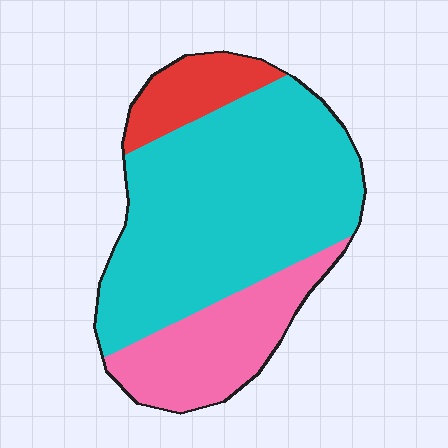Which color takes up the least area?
Red, at roughly 10%.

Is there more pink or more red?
Pink.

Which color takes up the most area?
Cyan, at roughly 65%.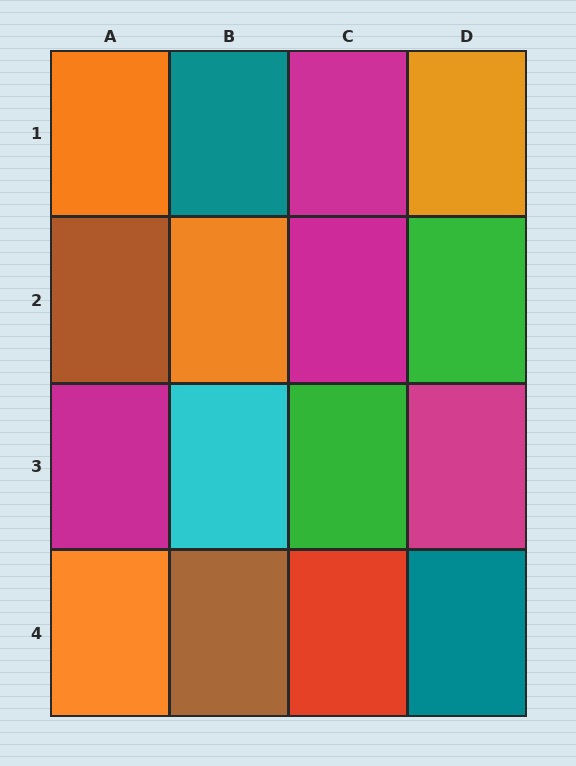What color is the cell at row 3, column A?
Magenta.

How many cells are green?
2 cells are green.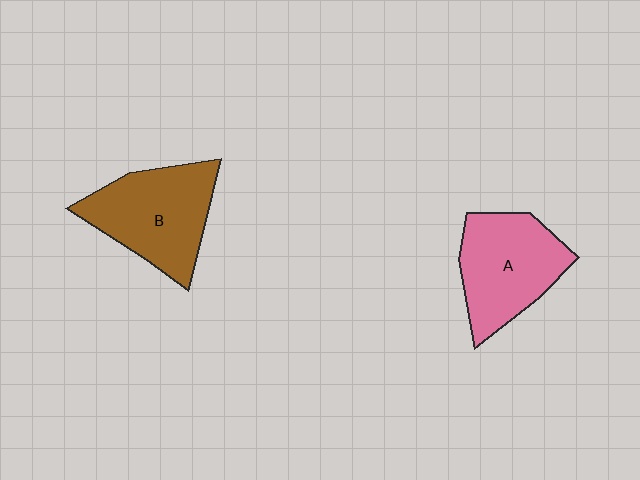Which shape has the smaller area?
Shape A (pink).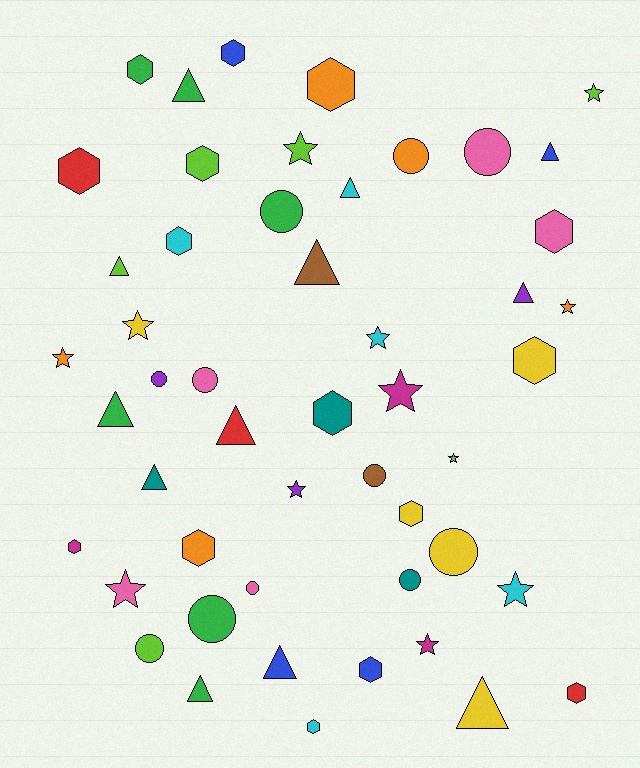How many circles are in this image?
There are 11 circles.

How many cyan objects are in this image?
There are 5 cyan objects.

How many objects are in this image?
There are 50 objects.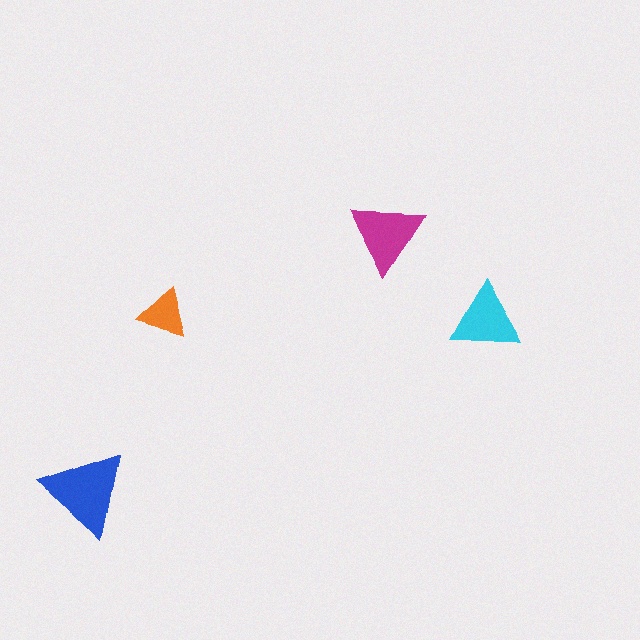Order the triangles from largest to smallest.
the blue one, the magenta one, the cyan one, the orange one.